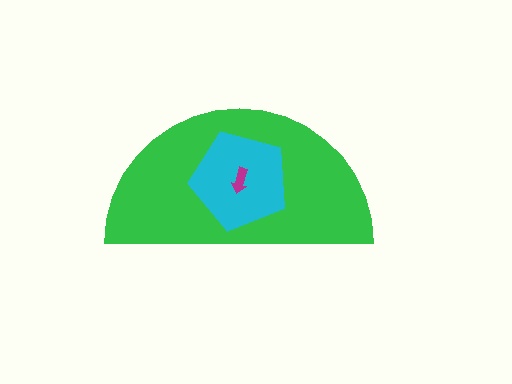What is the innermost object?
The magenta arrow.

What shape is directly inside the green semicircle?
The cyan pentagon.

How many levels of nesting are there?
3.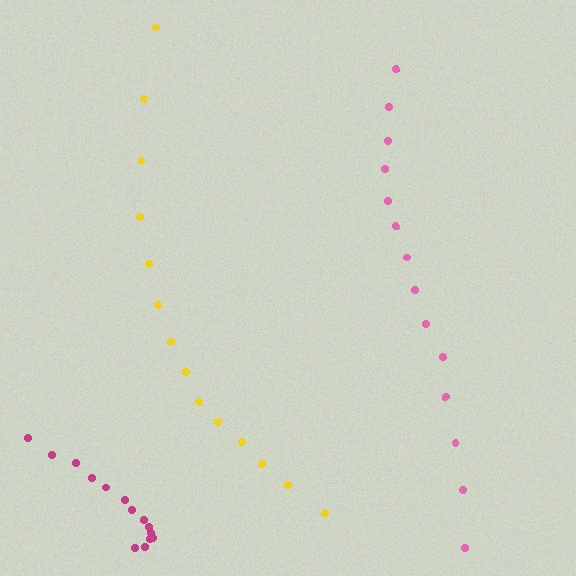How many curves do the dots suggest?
There are 3 distinct paths.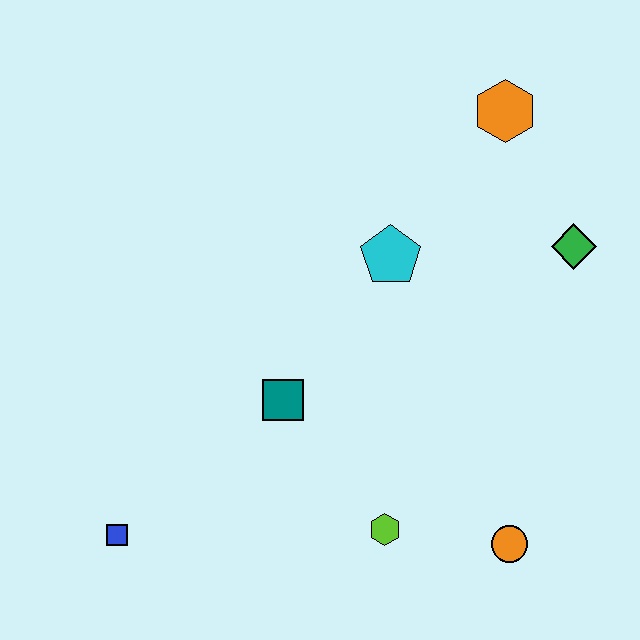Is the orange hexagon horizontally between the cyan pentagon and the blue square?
No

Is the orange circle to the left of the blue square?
No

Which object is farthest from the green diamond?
The blue square is farthest from the green diamond.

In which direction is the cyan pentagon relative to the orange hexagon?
The cyan pentagon is below the orange hexagon.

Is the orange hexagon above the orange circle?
Yes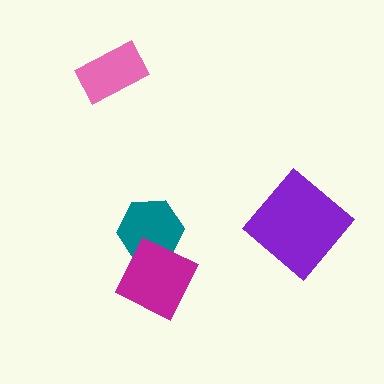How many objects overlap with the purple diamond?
0 objects overlap with the purple diamond.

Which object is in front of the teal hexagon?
The magenta square is in front of the teal hexagon.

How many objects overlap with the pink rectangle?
0 objects overlap with the pink rectangle.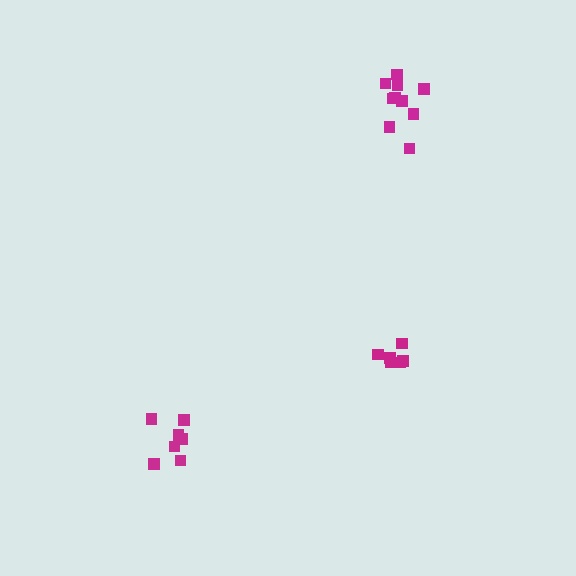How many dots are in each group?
Group 1: 7 dots, Group 2: 6 dots, Group 3: 10 dots (23 total).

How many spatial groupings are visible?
There are 3 spatial groupings.